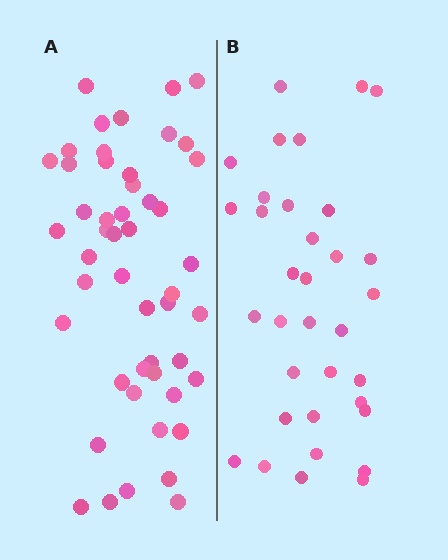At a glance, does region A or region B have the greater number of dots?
Region A (the left region) has more dots.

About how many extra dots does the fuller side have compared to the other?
Region A has approximately 15 more dots than region B.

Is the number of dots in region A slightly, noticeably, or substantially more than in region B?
Region A has noticeably more, but not dramatically so. The ratio is roughly 1.4 to 1.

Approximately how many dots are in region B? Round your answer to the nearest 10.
About 30 dots. (The exact count is 34, which rounds to 30.)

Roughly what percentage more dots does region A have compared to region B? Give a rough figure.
About 45% more.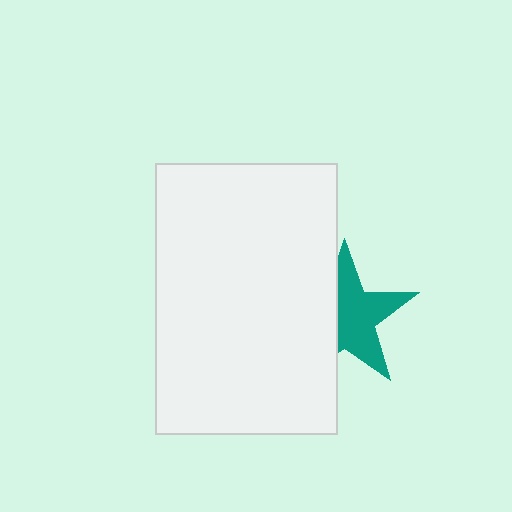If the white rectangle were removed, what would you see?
You would see the complete teal star.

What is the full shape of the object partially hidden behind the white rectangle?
The partially hidden object is a teal star.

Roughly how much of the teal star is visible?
About half of it is visible (roughly 60%).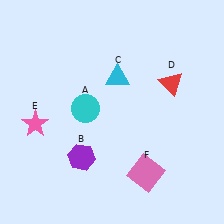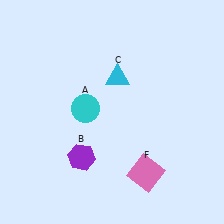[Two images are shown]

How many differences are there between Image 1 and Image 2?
There are 2 differences between the two images.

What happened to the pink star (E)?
The pink star (E) was removed in Image 2. It was in the bottom-left area of Image 1.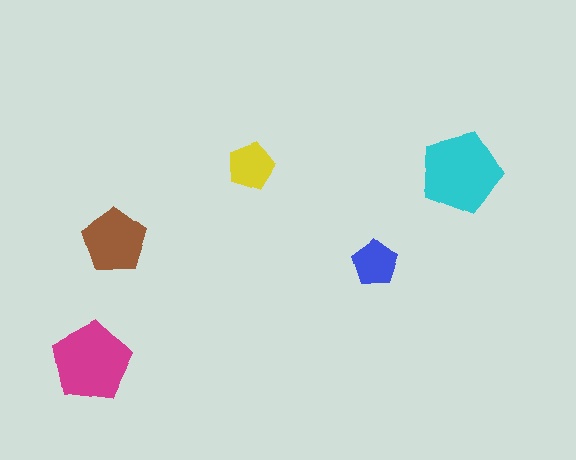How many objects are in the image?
There are 5 objects in the image.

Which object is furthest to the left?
The magenta pentagon is leftmost.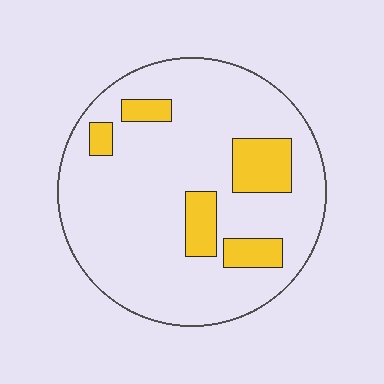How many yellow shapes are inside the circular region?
5.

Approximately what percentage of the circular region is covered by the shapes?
Approximately 15%.